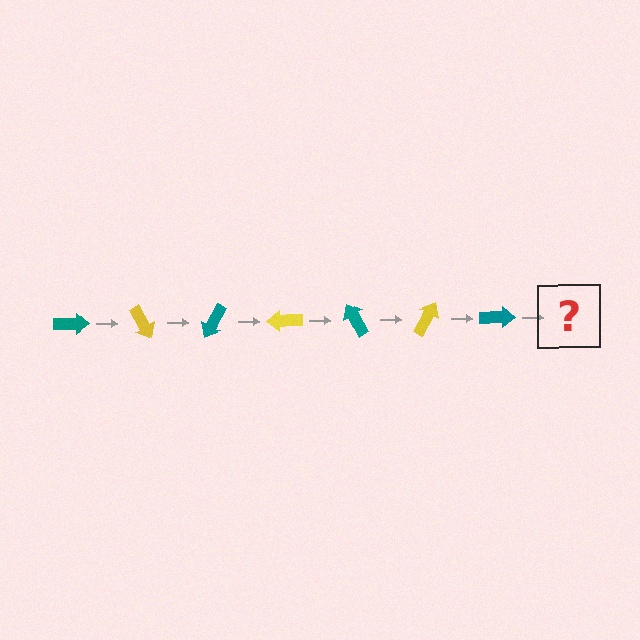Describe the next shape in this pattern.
It should be a yellow arrow, rotated 420 degrees from the start.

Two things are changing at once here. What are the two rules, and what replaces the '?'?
The two rules are that it rotates 60 degrees each step and the color cycles through teal and yellow. The '?' should be a yellow arrow, rotated 420 degrees from the start.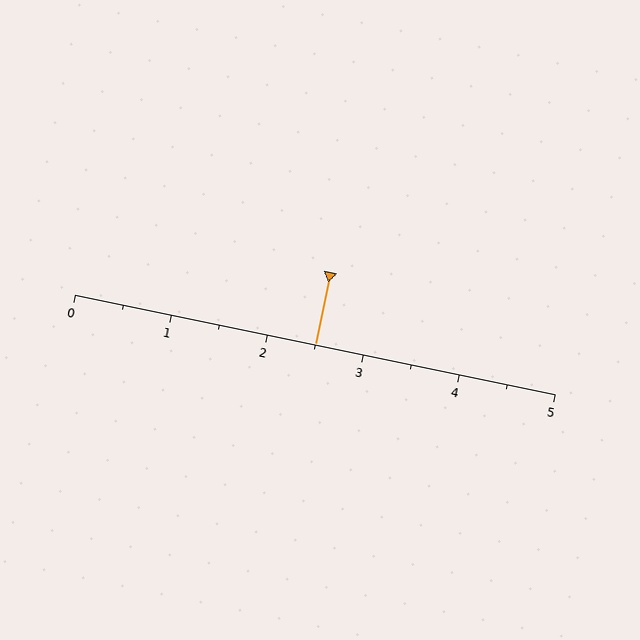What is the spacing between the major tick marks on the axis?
The major ticks are spaced 1 apart.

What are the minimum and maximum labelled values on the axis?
The axis runs from 0 to 5.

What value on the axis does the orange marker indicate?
The marker indicates approximately 2.5.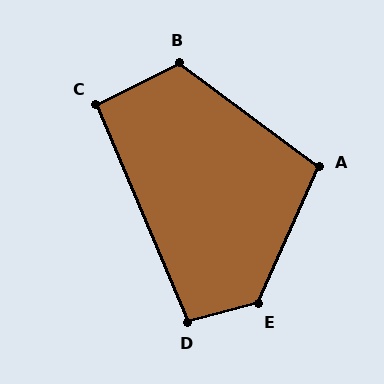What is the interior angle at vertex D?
Approximately 98 degrees (obtuse).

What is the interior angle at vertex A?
Approximately 103 degrees (obtuse).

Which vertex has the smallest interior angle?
C, at approximately 94 degrees.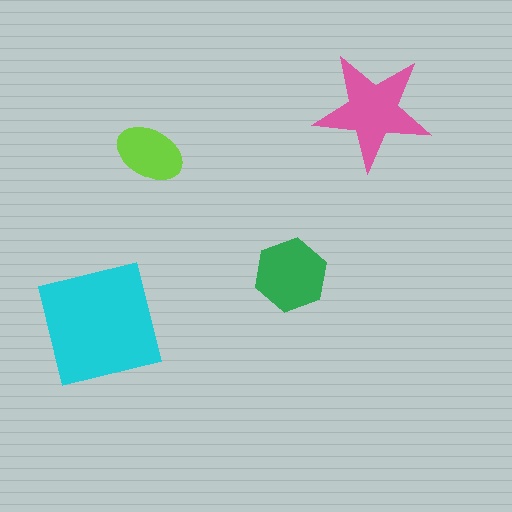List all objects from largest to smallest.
The cyan square, the pink star, the green hexagon, the lime ellipse.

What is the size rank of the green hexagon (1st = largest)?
3rd.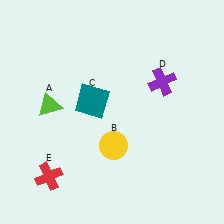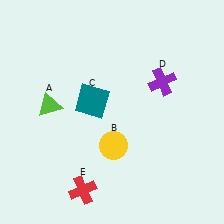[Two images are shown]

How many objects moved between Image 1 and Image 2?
1 object moved between the two images.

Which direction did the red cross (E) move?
The red cross (E) moved right.